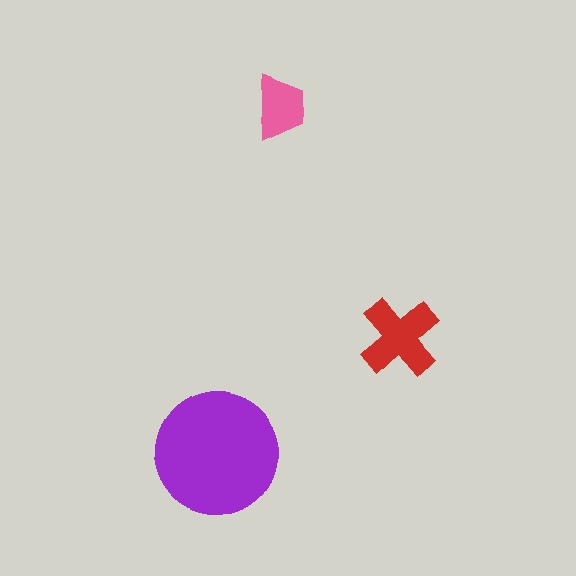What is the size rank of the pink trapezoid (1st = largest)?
3rd.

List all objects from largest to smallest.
The purple circle, the red cross, the pink trapezoid.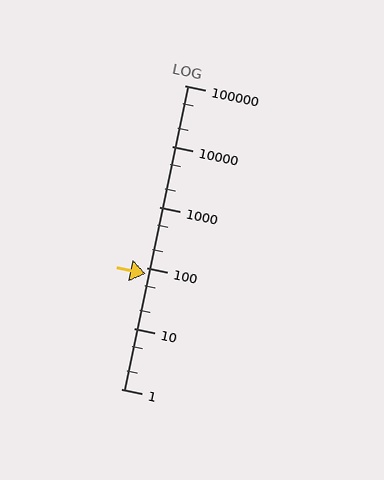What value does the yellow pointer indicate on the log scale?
The pointer indicates approximately 80.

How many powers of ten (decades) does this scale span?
The scale spans 5 decades, from 1 to 100000.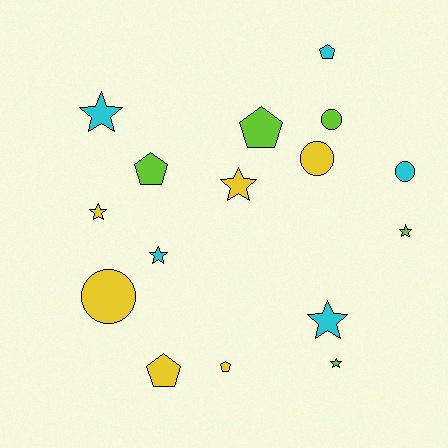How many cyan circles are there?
There is 1 cyan circle.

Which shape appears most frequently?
Star, with 7 objects.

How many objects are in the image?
There are 16 objects.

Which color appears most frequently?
Yellow, with 6 objects.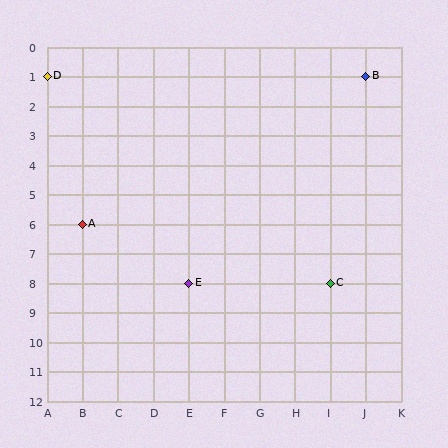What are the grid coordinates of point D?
Point D is at grid coordinates (A, 1).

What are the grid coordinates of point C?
Point C is at grid coordinates (I, 8).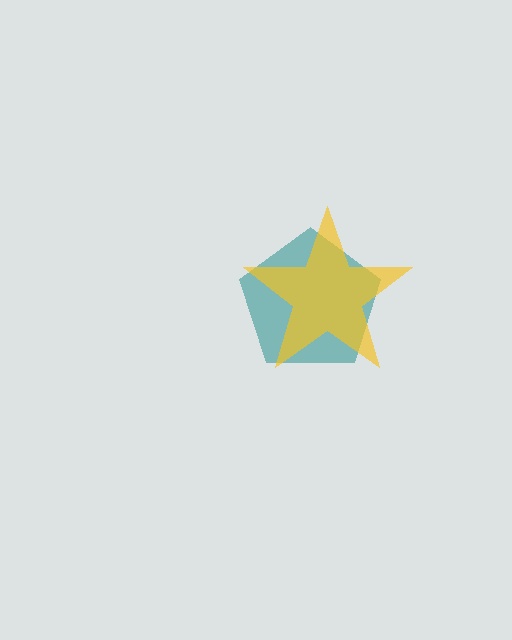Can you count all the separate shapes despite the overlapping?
Yes, there are 2 separate shapes.